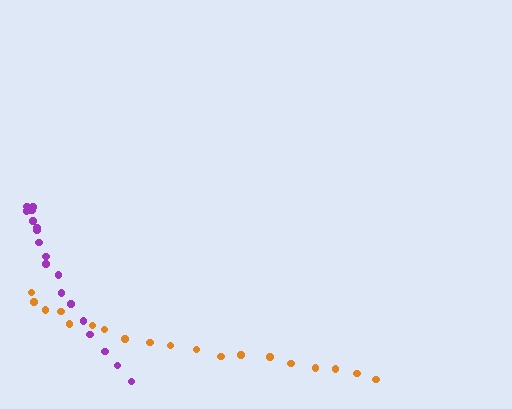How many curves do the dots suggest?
There are 2 distinct paths.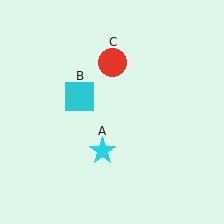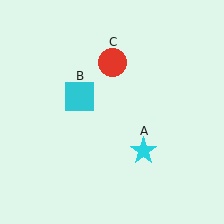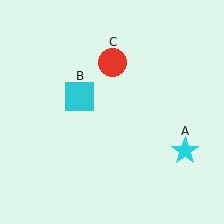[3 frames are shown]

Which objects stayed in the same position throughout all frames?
Cyan square (object B) and red circle (object C) remained stationary.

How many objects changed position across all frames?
1 object changed position: cyan star (object A).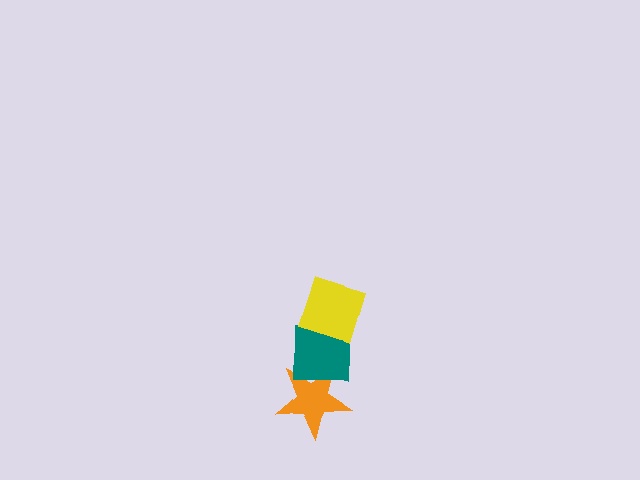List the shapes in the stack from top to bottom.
From top to bottom: the yellow diamond, the teal square, the orange star.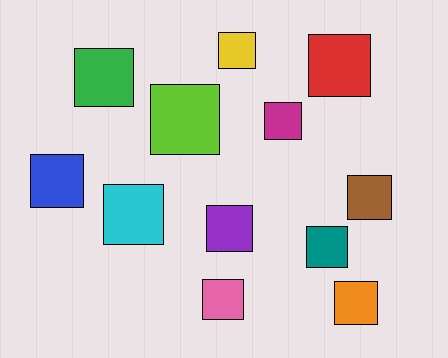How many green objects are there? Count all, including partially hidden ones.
There is 1 green object.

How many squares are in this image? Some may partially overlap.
There are 12 squares.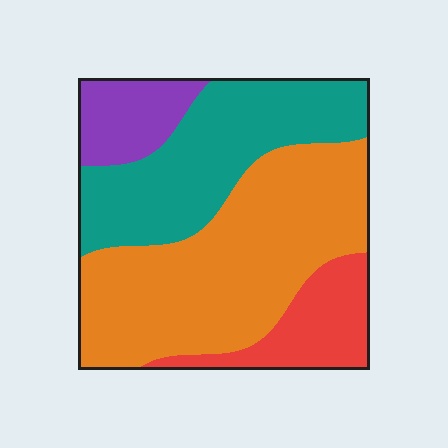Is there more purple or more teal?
Teal.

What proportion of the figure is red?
Red takes up about one eighth (1/8) of the figure.